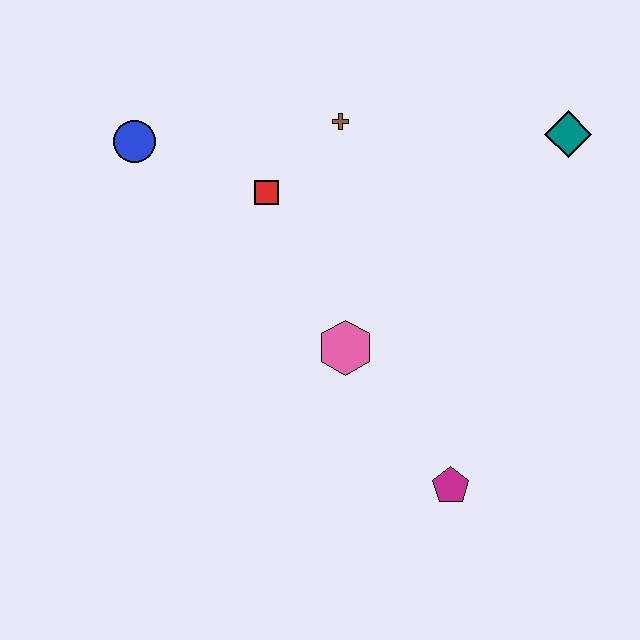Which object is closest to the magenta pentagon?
The pink hexagon is closest to the magenta pentagon.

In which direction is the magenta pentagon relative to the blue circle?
The magenta pentagon is below the blue circle.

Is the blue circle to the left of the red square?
Yes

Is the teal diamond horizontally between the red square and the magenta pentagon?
No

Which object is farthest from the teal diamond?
The blue circle is farthest from the teal diamond.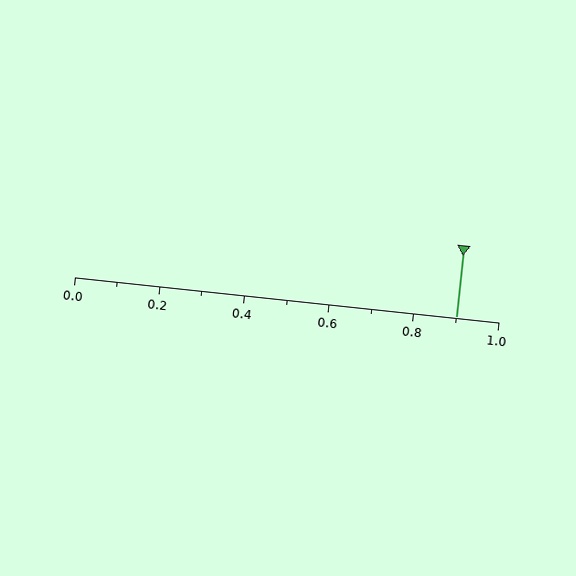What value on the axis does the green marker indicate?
The marker indicates approximately 0.9.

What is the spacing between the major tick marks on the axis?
The major ticks are spaced 0.2 apart.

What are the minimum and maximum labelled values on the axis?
The axis runs from 0.0 to 1.0.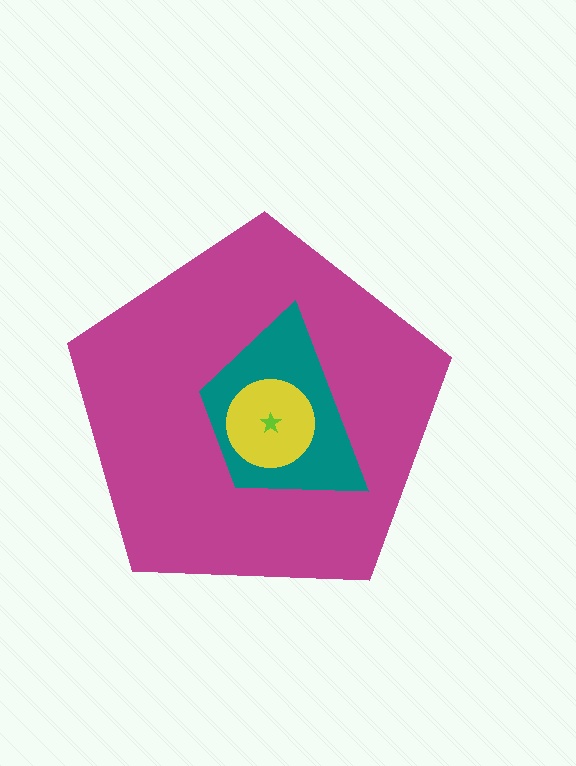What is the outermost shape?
The magenta pentagon.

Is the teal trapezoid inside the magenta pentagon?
Yes.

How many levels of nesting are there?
4.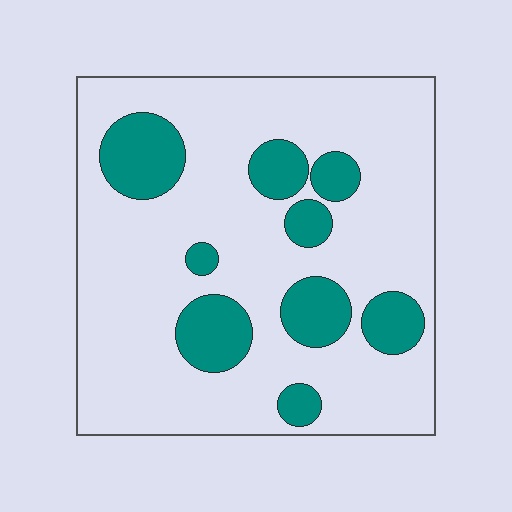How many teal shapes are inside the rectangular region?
9.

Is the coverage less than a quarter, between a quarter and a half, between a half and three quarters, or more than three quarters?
Less than a quarter.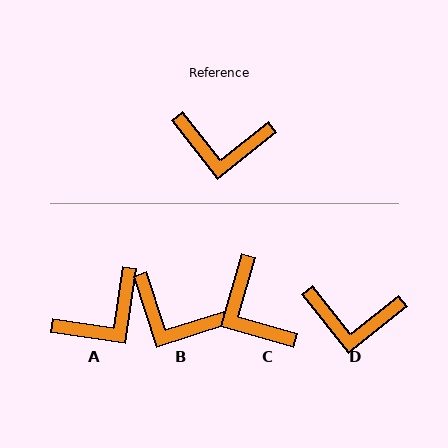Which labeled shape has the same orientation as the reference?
D.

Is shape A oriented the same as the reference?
No, it is off by about 43 degrees.